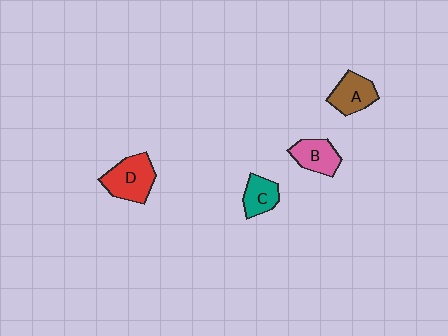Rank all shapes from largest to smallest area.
From largest to smallest: D (red), A (brown), B (pink), C (teal).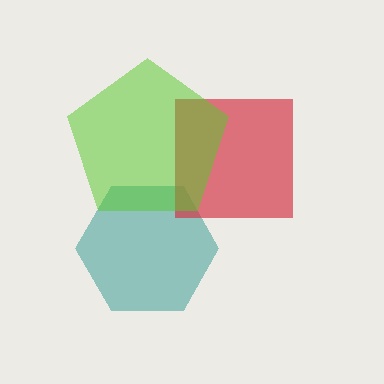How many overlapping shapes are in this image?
There are 3 overlapping shapes in the image.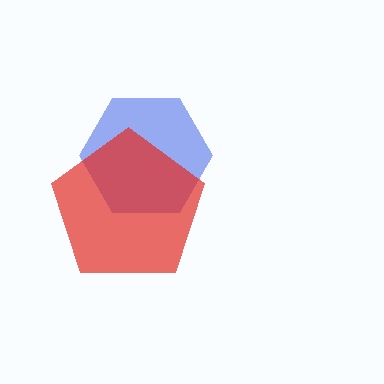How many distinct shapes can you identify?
There are 2 distinct shapes: a blue hexagon, a red pentagon.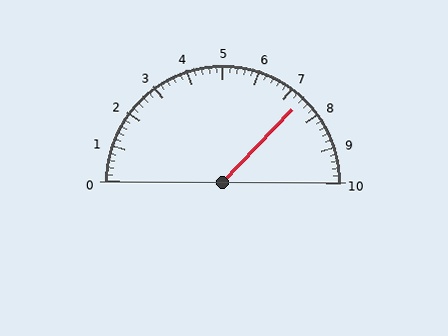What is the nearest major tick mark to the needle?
The nearest major tick mark is 7.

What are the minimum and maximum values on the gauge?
The gauge ranges from 0 to 10.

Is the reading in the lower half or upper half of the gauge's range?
The reading is in the upper half of the range (0 to 10).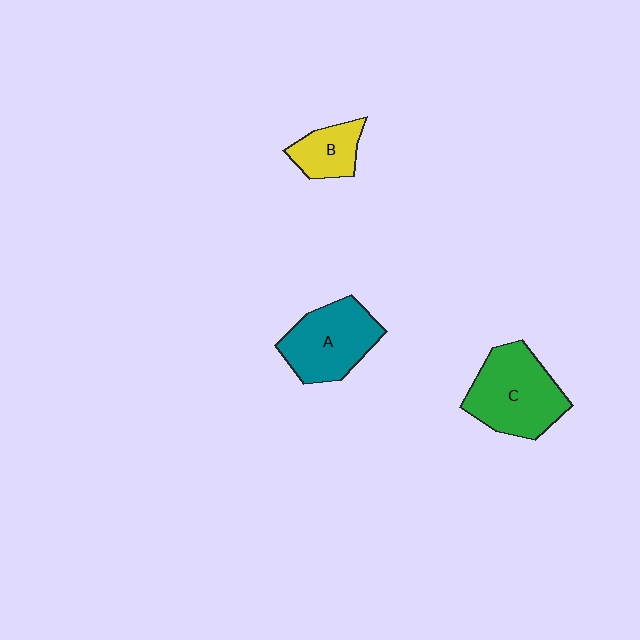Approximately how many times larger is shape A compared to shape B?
Approximately 1.9 times.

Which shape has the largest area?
Shape C (green).